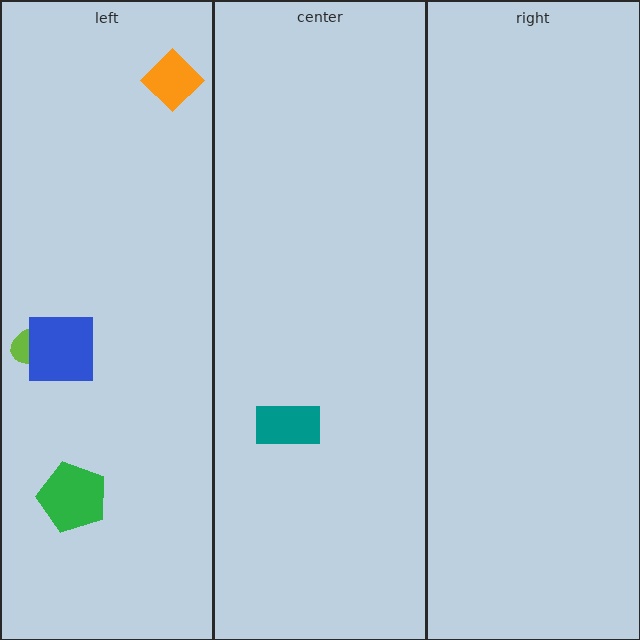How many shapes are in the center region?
1.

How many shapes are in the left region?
4.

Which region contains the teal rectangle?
The center region.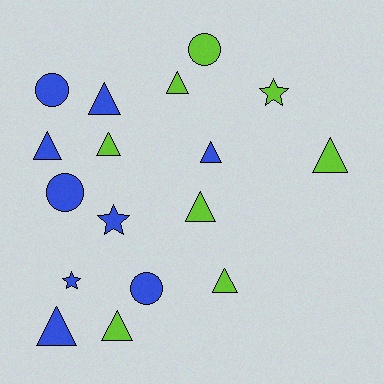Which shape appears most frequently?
Triangle, with 10 objects.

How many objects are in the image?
There are 17 objects.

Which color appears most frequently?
Blue, with 9 objects.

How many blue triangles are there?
There are 4 blue triangles.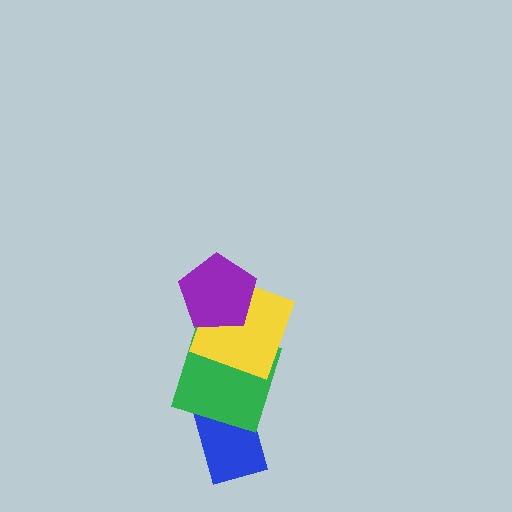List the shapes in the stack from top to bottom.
From top to bottom: the purple pentagon, the yellow square, the green square, the blue rectangle.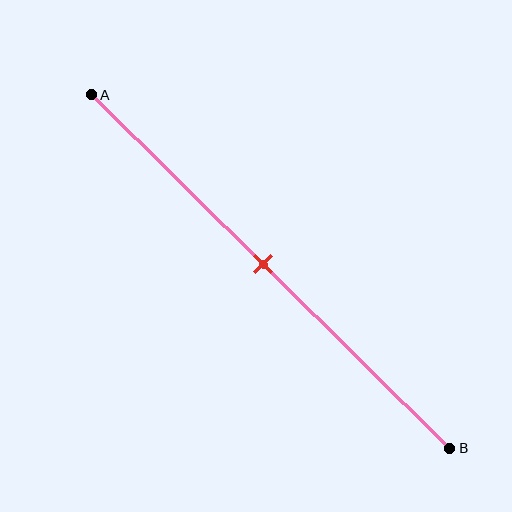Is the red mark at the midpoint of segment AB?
Yes, the mark is approximately at the midpoint.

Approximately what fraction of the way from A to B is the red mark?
The red mark is approximately 50% of the way from A to B.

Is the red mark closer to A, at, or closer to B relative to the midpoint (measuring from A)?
The red mark is approximately at the midpoint of segment AB.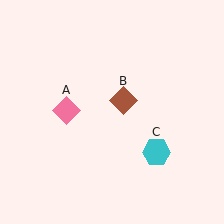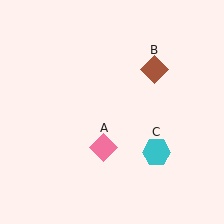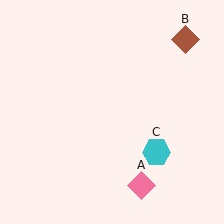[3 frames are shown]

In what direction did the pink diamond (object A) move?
The pink diamond (object A) moved down and to the right.